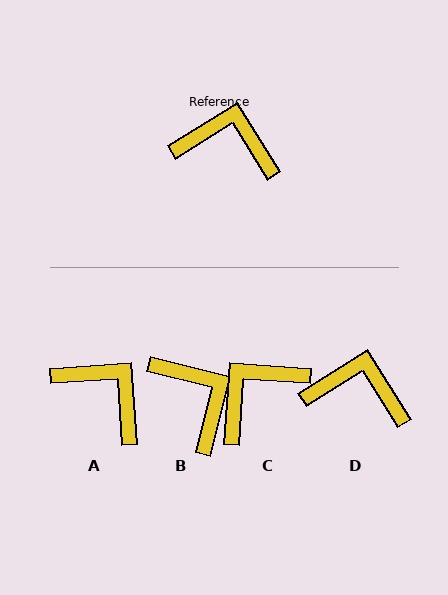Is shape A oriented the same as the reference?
No, it is off by about 28 degrees.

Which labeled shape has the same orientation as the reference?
D.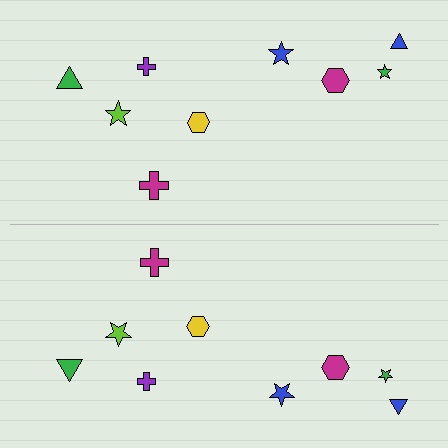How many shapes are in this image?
There are 18 shapes in this image.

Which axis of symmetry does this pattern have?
The pattern has a horizontal axis of symmetry running through the center of the image.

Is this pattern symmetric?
Yes, this pattern has bilateral (reflection) symmetry.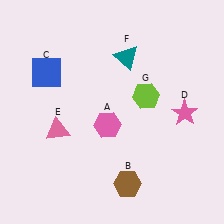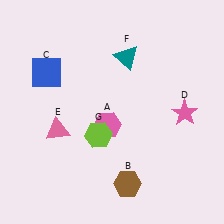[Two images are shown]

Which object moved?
The lime hexagon (G) moved left.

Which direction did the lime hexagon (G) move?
The lime hexagon (G) moved left.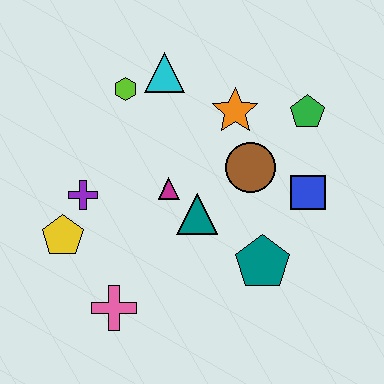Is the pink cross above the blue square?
No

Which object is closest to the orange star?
The brown circle is closest to the orange star.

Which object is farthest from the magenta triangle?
The green pentagon is farthest from the magenta triangle.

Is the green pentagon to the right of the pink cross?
Yes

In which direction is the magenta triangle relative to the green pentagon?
The magenta triangle is to the left of the green pentagon.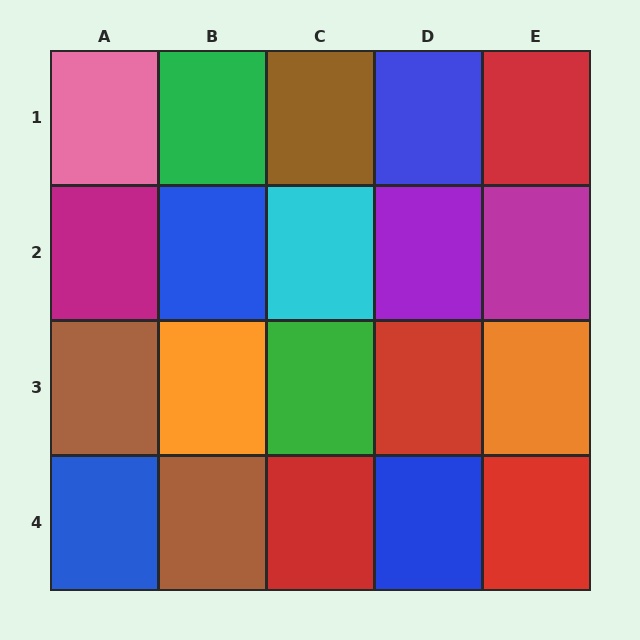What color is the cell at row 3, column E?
Orange.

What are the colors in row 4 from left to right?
Blue, brown, red, blue, red.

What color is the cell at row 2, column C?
Cyan.